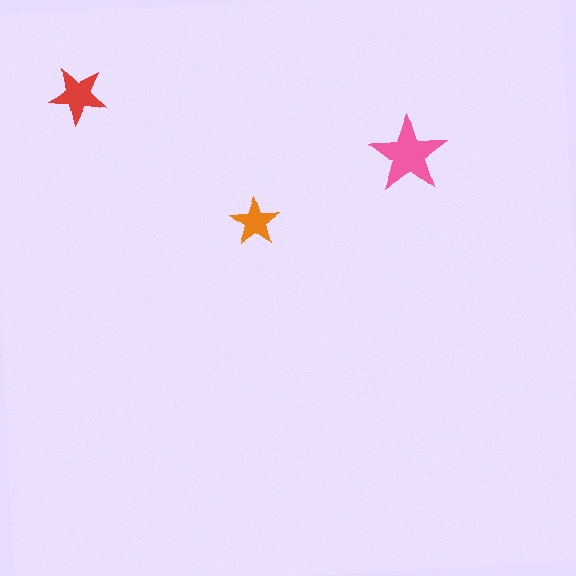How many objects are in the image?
There are 3 objects in the image.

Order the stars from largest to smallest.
the pink one, the red one, the orange one.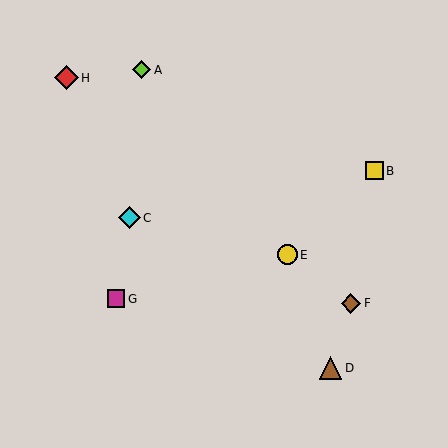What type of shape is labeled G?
Shape G is a magenta square.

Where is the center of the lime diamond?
The center of the lime diamond is at (141, 70).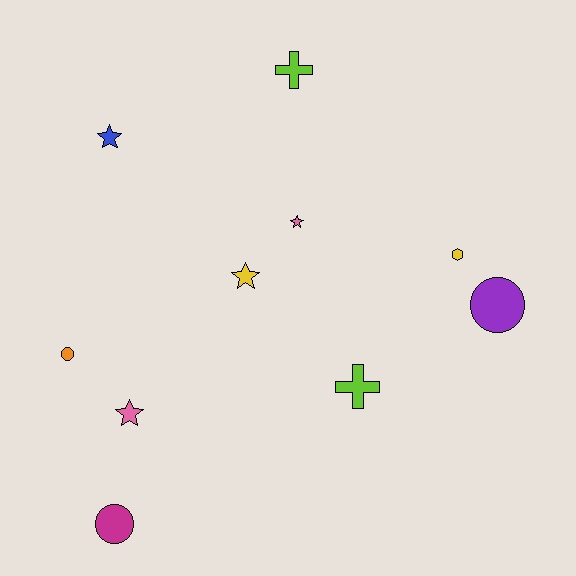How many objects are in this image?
There are 10 objects.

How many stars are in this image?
There are 4 stars.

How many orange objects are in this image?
There is 1 orange object.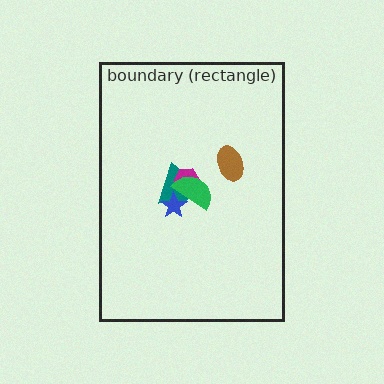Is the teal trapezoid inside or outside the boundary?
Inside.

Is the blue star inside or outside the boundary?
Inside.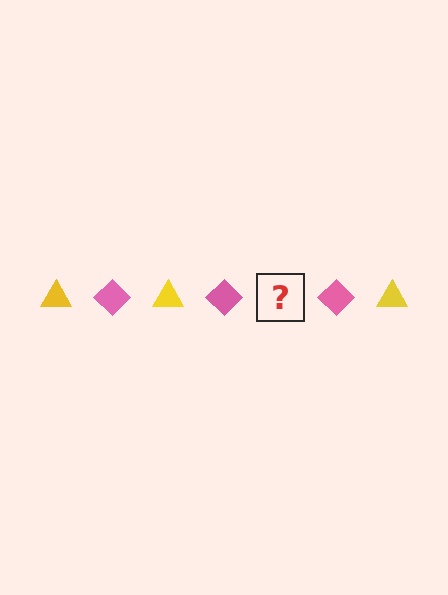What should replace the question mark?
The question mark should be replaced with a yellow triangle.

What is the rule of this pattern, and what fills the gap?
The rule is that the pattern alternates between yellow triangle and pink diamond. The gap should be filled with a yellow triangle.